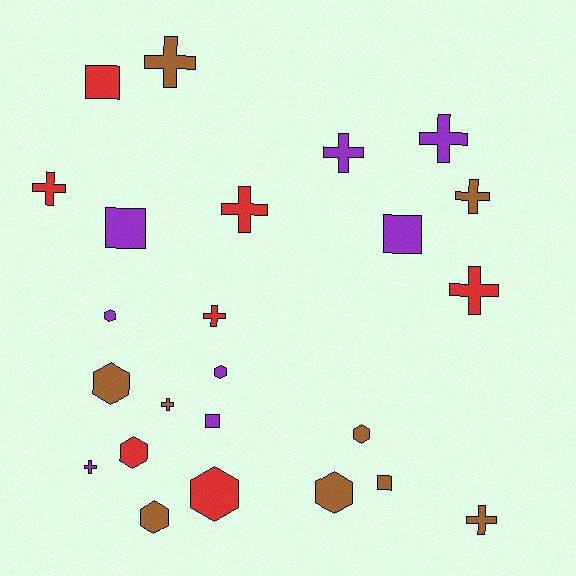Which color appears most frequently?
Brown, with 9 objects.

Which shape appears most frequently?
Cross, with 11 objects.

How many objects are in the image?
There are 24 objects.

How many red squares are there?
There is 1 red square.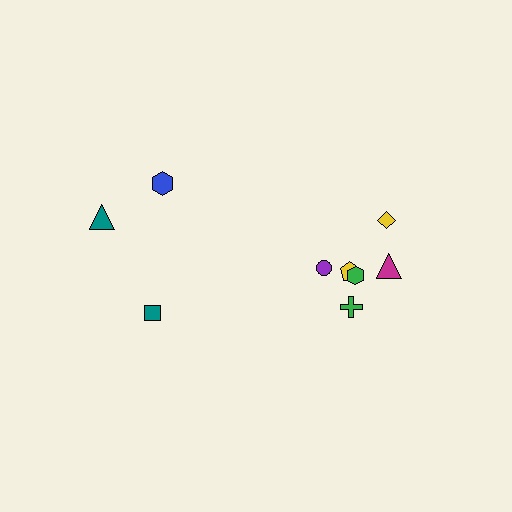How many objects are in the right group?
There are 6 objects.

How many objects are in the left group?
There are 3 objects.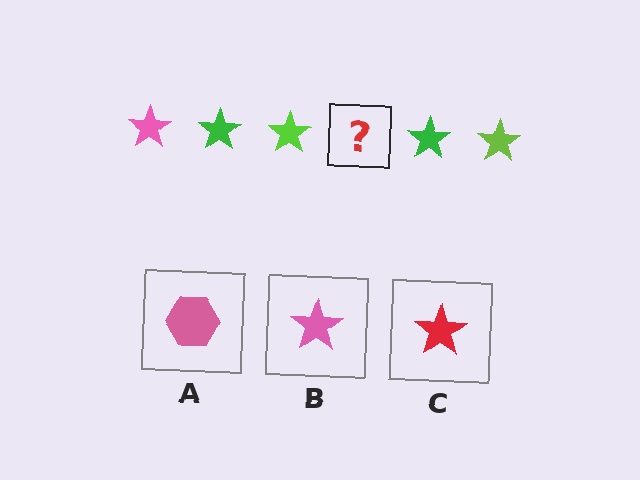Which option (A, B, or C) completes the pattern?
B.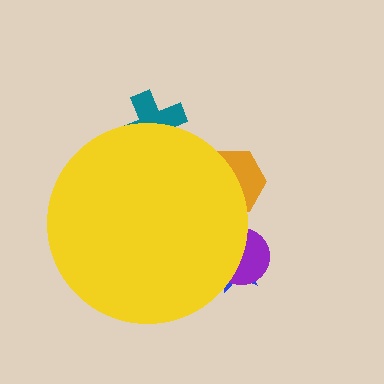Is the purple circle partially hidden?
Yes, the purple circle is partially hidden behind the yellow circle.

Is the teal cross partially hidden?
Yes, the teal cross is partially hidden behind the yellow circle.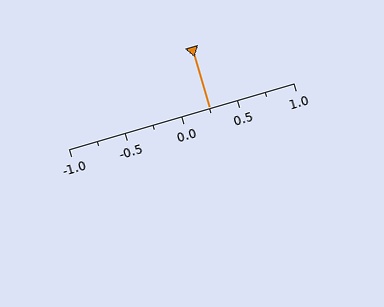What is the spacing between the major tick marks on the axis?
The major ticks are spaced 0.5 apart.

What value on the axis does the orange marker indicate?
The marker indicates approximately 0.25.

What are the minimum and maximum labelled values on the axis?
The axis runs from -1.0 to 1.0.